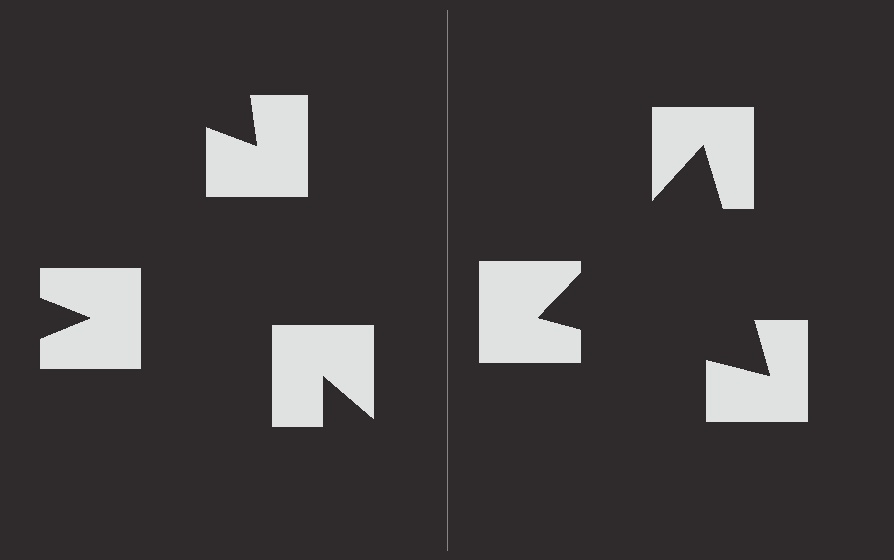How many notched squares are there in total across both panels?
6 — 3 on each side.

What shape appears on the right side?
An illusory triangle.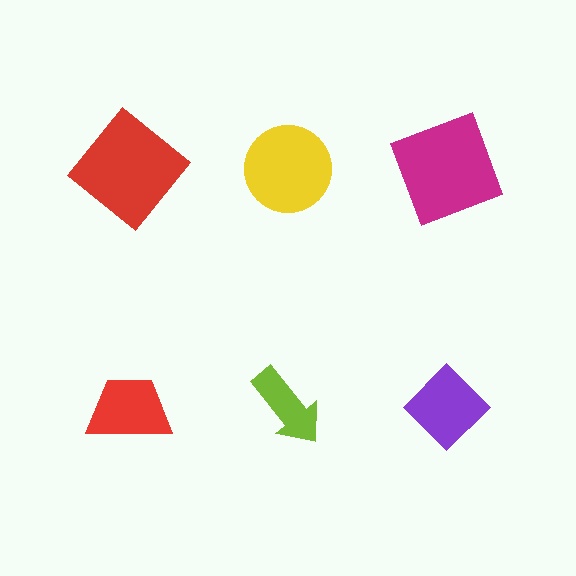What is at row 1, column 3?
A magenta square.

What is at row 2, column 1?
A red trapezoid.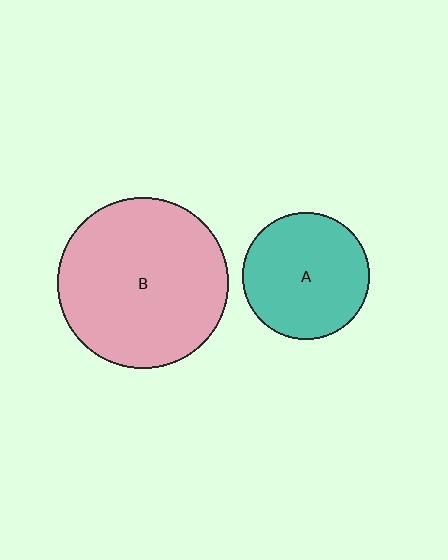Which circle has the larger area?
Circle B (pink).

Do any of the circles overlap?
No, none of the circles overlap.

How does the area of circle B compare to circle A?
Approximately 1.8 times.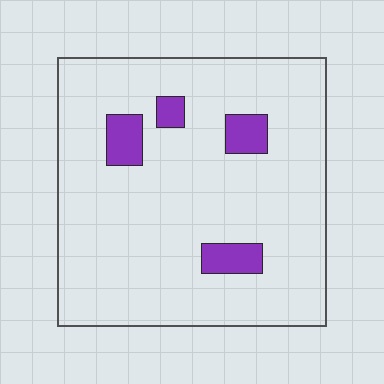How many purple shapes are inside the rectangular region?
4.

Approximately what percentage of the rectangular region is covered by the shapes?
Approximately 10%.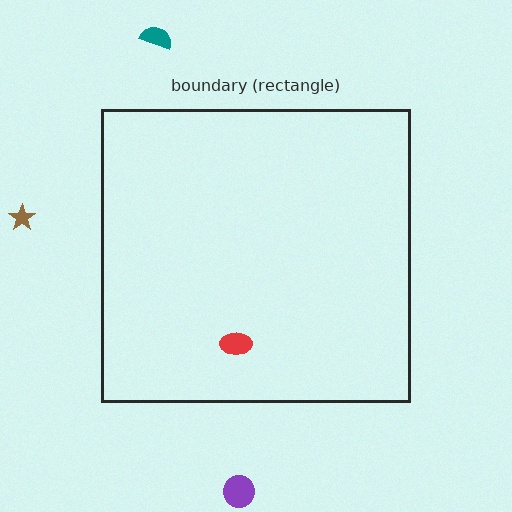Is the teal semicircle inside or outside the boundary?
Outside.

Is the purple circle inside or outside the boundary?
Outside.